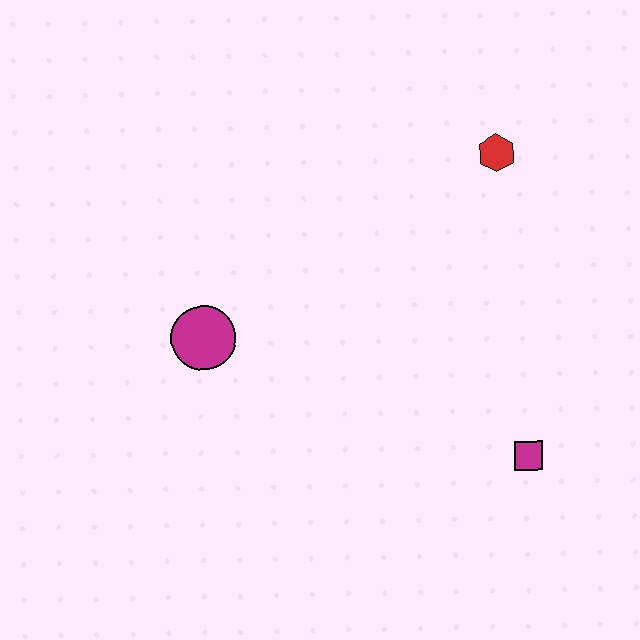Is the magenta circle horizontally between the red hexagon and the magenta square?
No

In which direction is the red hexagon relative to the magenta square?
The red hexagon is above the magenta square.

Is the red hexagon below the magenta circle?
No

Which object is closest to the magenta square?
The red hexagon is closest to the magenta square.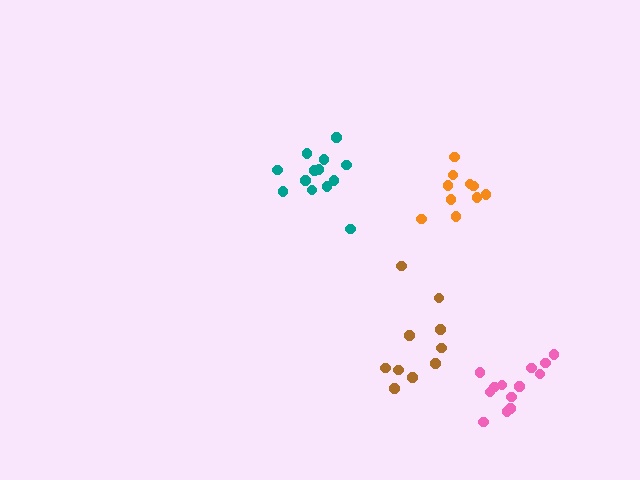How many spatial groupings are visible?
There are 4 spatial groupings.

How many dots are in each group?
Group 1: 10 dots, Group 2: 10 dots, Group 3: 13 dots, Group 4: 13 dots (46 total).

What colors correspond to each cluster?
The clusters are colored: brown, orange, teal, pink.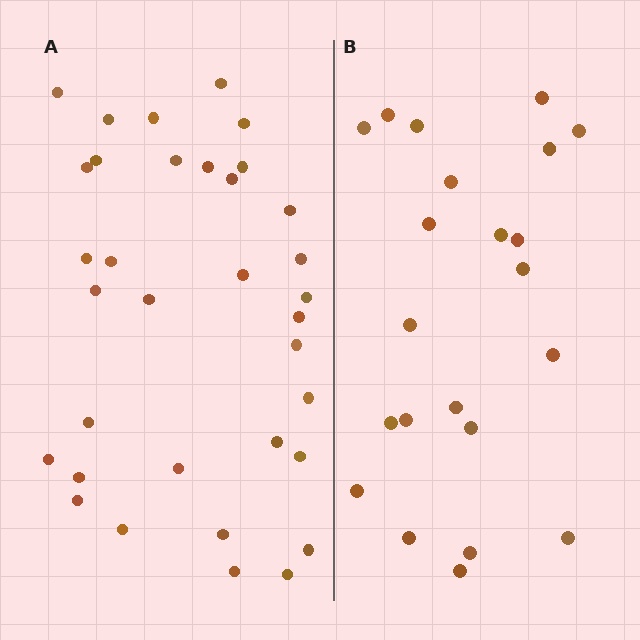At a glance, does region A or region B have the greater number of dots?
Region A (the left region) has more dots.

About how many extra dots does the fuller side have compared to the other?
Region A has roughly 12 or so more dots than region B.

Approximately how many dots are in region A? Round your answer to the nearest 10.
About 30 dots. (The exact count is 34, which rounds to 30.)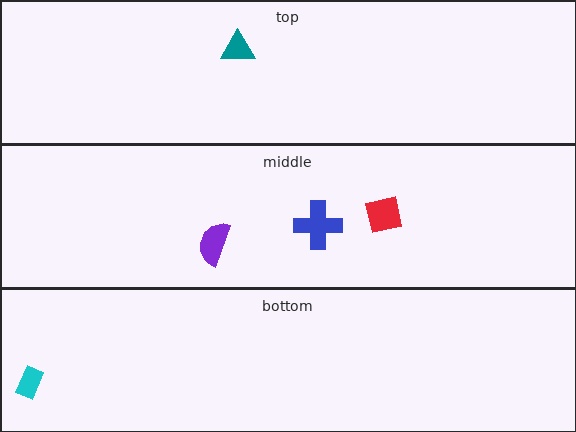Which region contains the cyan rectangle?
The bottom region.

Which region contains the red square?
The middle region.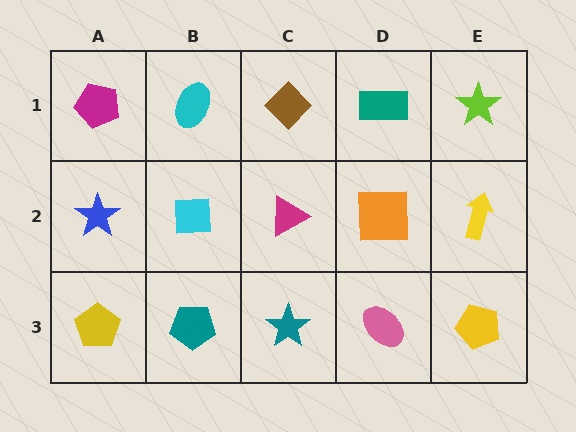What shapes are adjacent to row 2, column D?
A teal rectangle (row 1, column D), a pink ellipse (row 3, column D), a magenta triangle (row 2, column C), a yellow arrow (row 2, column E).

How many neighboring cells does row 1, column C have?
3.